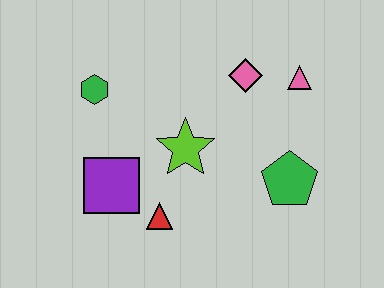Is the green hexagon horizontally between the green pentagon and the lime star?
No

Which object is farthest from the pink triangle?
The purple square is farthest from the pink triangle.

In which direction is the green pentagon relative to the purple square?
The green pentagon is to the right of the purple square.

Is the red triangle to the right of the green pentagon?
No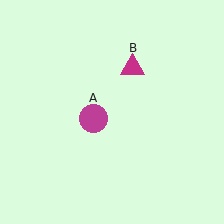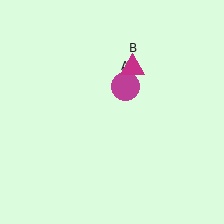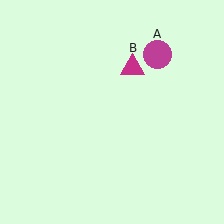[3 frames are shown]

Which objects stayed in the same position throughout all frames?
Magenta triangle (object B) remained stationary.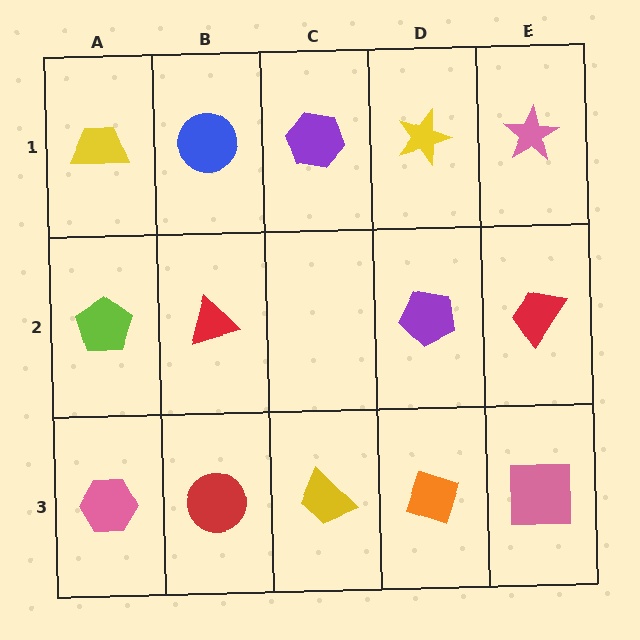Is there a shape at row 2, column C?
No, that cell is empty.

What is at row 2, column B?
A red triangle.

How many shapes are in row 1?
5 shapes.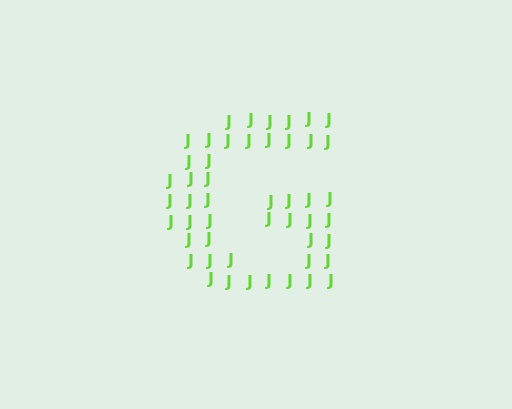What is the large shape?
The large shape is the letter G.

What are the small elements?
The small elements are letter J's.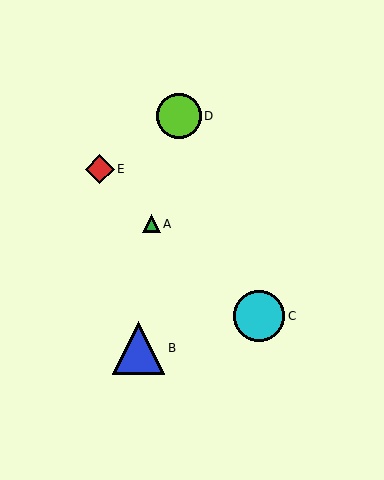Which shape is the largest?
The blue triangle (labeled B) is the largest.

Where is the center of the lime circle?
The center of the lime circle is at (179, 116).